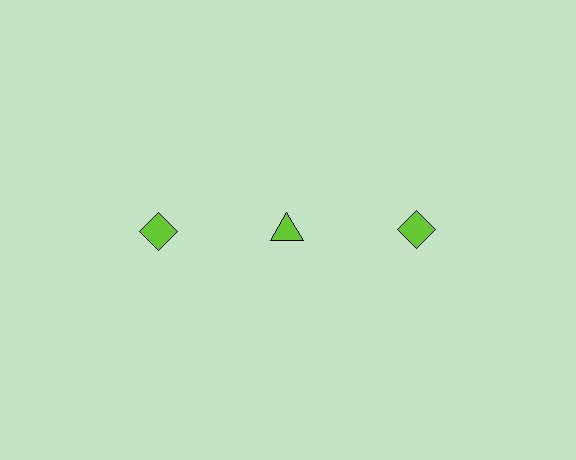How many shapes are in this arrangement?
There are 3 shapes arranged in a grid pattern.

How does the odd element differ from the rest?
It has a different shape: triangle instead of diamond.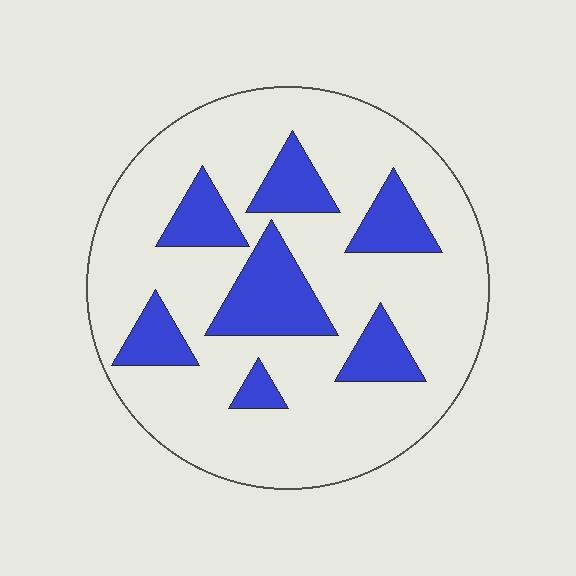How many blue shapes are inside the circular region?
7.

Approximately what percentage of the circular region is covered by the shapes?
Approximately 25%.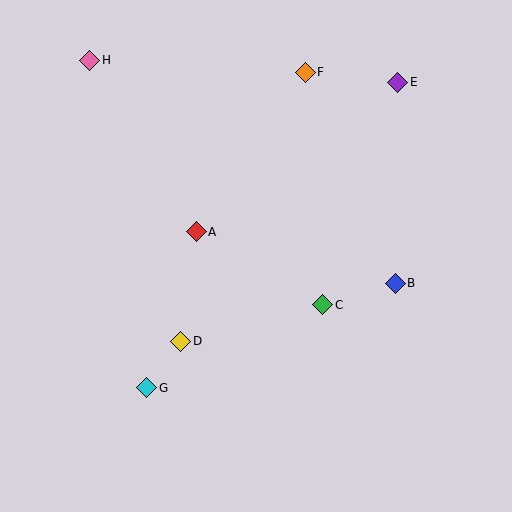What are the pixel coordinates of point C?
Point C is at (323, 305).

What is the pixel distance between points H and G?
The distance between H and G is 332 pixels.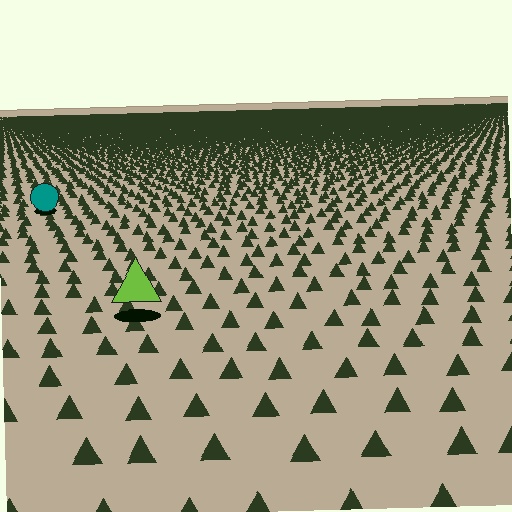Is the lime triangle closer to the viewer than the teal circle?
Yes. The lime triangle is closer — you can tell from the texture gradient: the ground texture is coarser near it.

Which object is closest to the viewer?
The lime triangle is closest. The texture marks near it are larger and more spread out.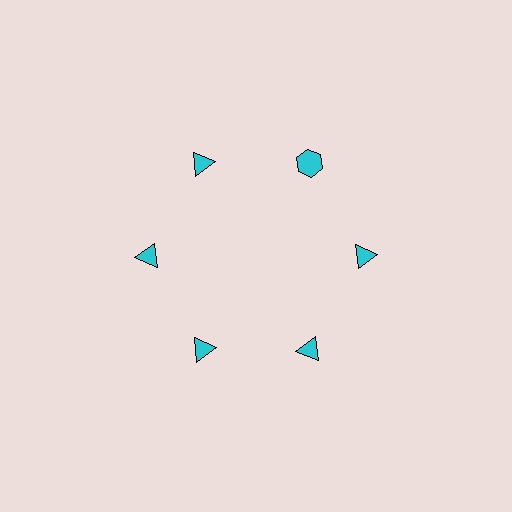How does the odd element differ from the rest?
It has a different shape: hexagon instead of triangle.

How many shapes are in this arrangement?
There are 6 shapes arranged in a ring pattern.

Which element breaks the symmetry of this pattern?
The cyan hexagon at roughly the 1 o'clock position breaks the symmetry. All other shapes are cyan triangles.